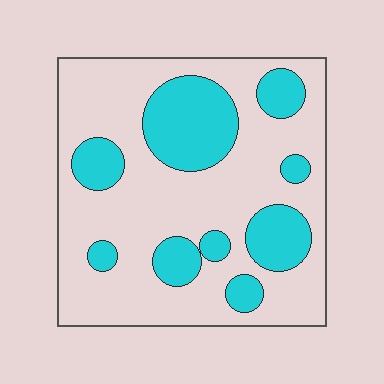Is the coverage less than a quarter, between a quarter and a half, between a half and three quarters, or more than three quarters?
Between a quarter and a half.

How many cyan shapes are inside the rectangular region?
9.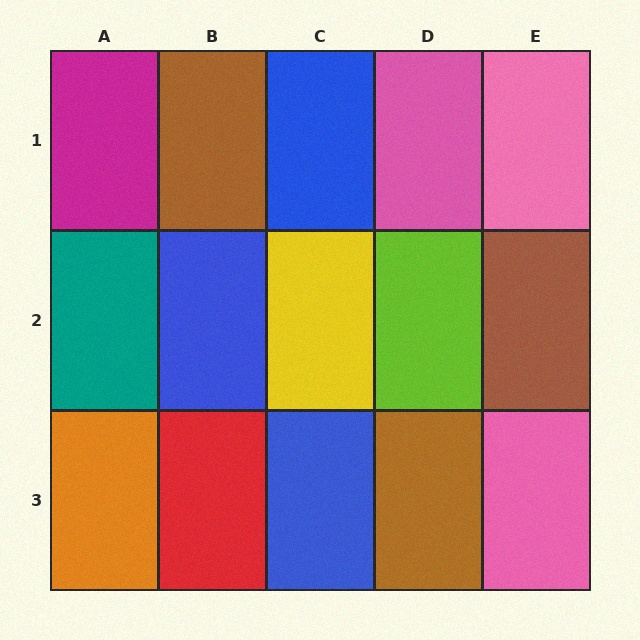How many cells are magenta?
1 cell is magenta.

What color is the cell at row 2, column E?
Brown.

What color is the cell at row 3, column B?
Red.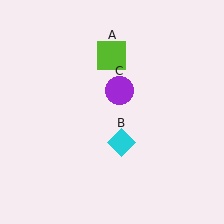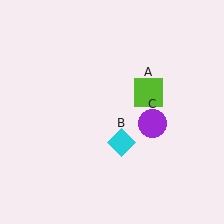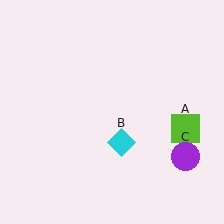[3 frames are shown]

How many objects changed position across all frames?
2 objects changed position: lime square (object A), purple circle (object C).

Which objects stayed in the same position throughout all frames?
Cyan diamond (object B) remained stationary.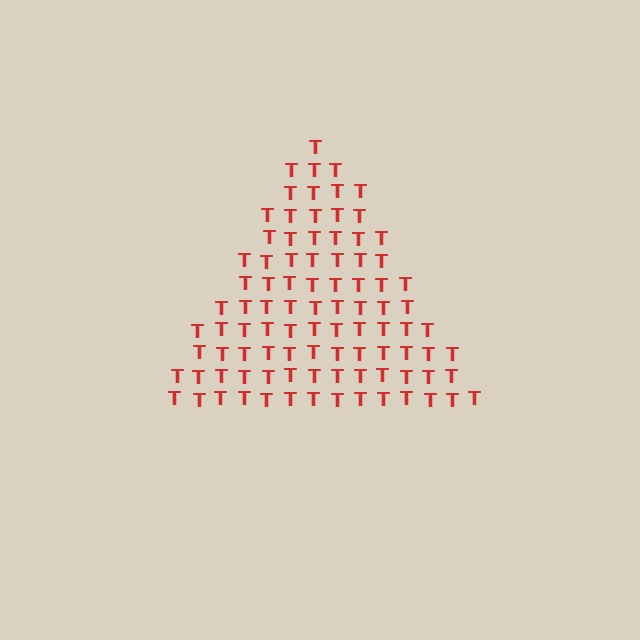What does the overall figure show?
The overall figure shows a triangle.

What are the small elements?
The small elements are letter T's.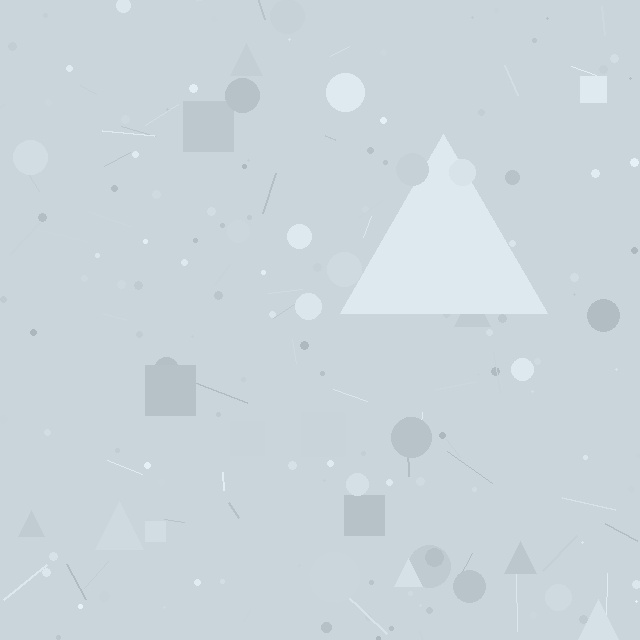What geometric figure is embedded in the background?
A triangle is embedded in the background.